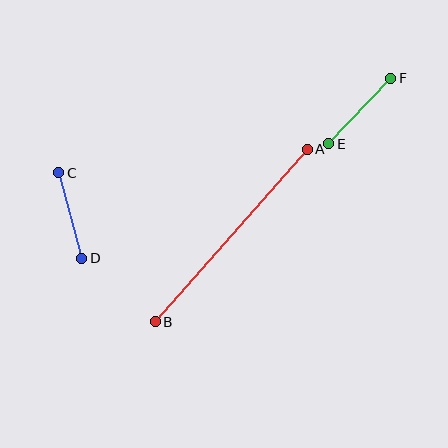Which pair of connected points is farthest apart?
Points A and B are farthest apart.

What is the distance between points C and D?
The distance is approximately 88 pixels.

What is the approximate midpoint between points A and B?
The midpoint is at approximately (231, 235) pixels.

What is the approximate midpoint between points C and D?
The midpoint is at approximately (70, 215) pixels.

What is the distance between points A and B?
The distance is approximately 230 pixels.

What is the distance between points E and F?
The distance is approximately 90 pixels.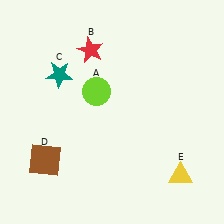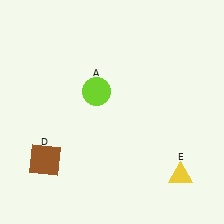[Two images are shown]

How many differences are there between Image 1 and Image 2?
There are 2 differences between the two images.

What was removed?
The red star (B), the teal star (C) were removed in Image 2.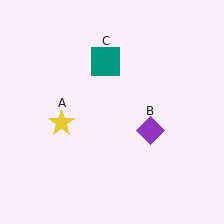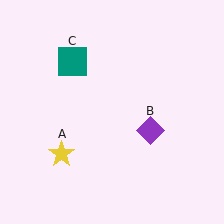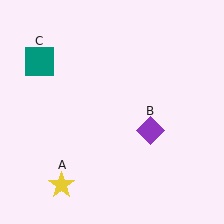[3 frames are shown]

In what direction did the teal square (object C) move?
The teal square (object C) moved left.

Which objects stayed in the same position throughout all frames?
Purple diamond (object B) remained stationary.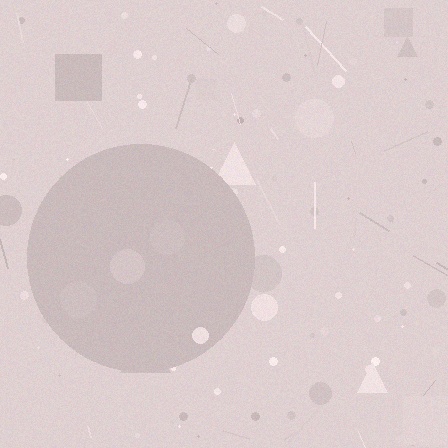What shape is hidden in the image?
A circle is hidden in the image.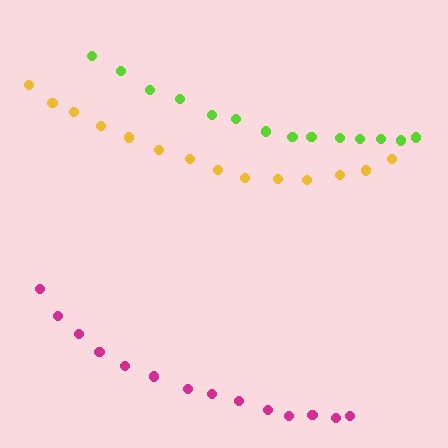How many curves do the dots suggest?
There are 3 distinct paths.